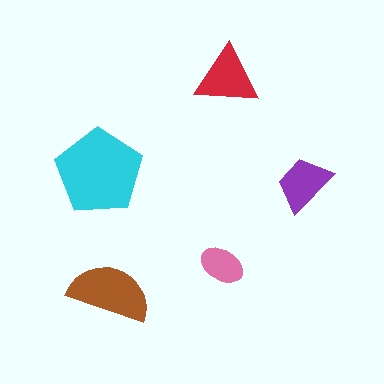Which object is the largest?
The cyan pentagon.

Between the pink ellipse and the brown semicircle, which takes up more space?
The brown semicircle.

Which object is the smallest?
The pink ellipse.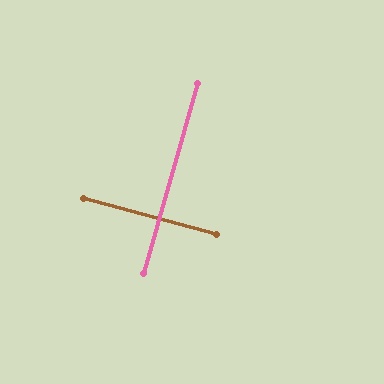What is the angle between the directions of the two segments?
Approximately 89 degrees.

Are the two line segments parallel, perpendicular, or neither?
Perpendicular — they meet at approximately 89°.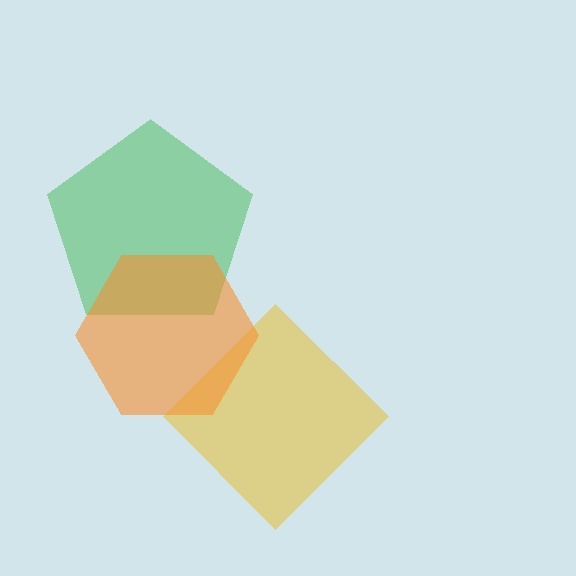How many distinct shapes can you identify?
There are 3 distinct shapes: a green pentagon, a yellow diamond, an orange hexagon.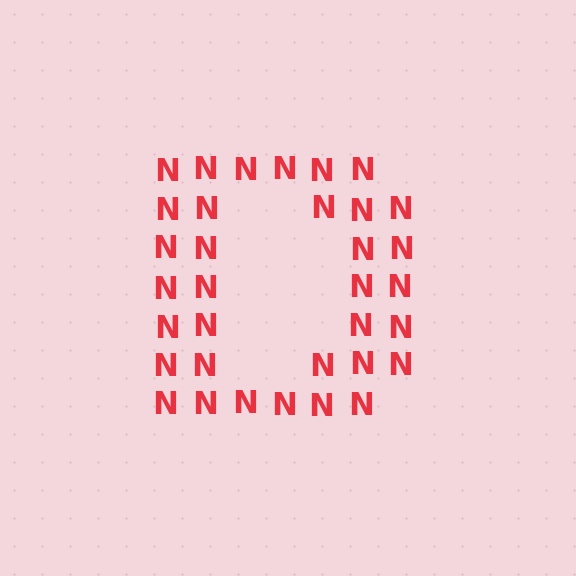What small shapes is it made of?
It is made of small letter N's.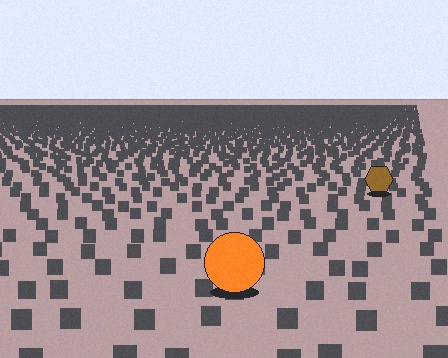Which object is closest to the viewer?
The orange circle is closest. The texture marks near it are larger and more spread out.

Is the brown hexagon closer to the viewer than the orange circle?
No. The orange circle is closer — you can tell from the texture gradient: the ground texture is coarser near it.